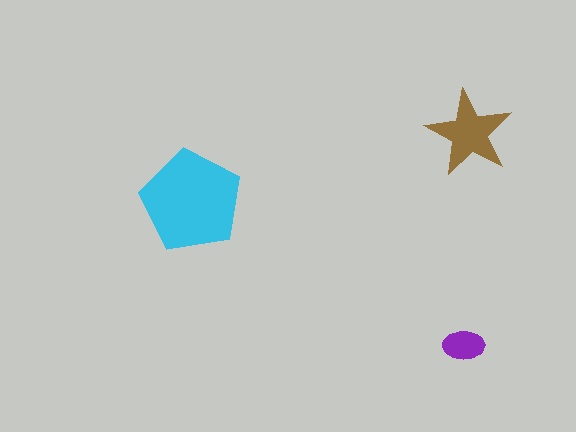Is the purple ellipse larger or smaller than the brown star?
Smaller.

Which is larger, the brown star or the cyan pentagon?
The cyan pentagon.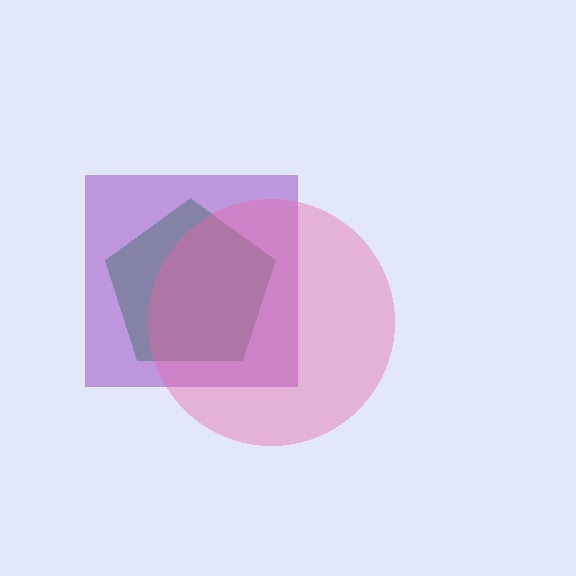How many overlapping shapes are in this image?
There are 3 overlapping shapes in the image.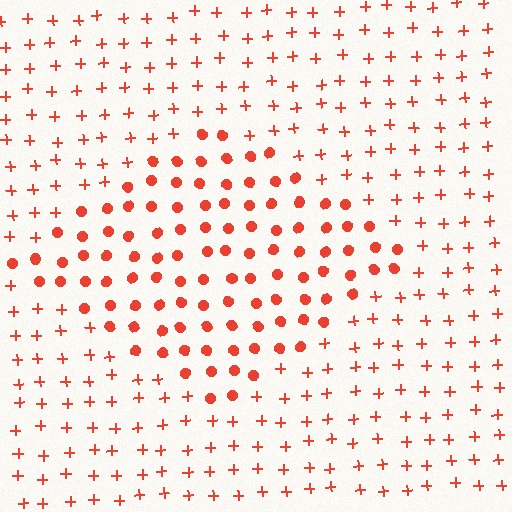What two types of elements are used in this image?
The image uses circles inside the diamond region and plus signs outside it.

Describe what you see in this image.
The image is filled with small red elements arranged in a uniform grid. A diamond-shaped region contains circles, while the surrounding area contains plus signs. The boundary is defined purely by the change in element shape.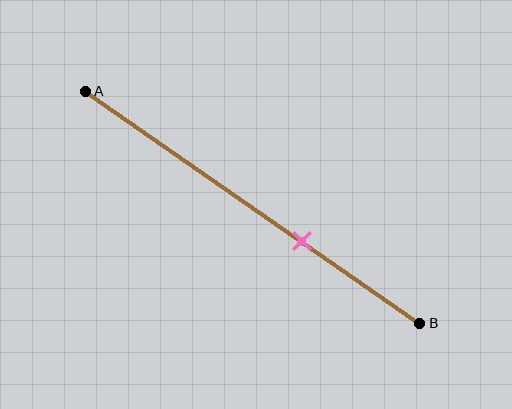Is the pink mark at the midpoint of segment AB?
No, the mark is at about 65% from A, not at the 50% midpoint.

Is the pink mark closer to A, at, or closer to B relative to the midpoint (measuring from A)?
The pink mark is closer to point B than the midpoint of segment AB.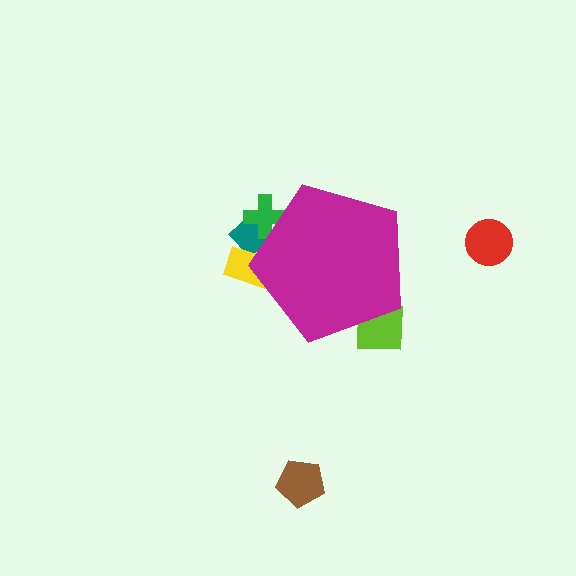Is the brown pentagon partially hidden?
No, the brown pentagon is fully visible.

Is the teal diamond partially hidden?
Yes, the teal diamond is partially hidden behind the magenta pentagon.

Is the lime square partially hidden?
Yes, the lime square is partially hidden behind the magenta pentagon.